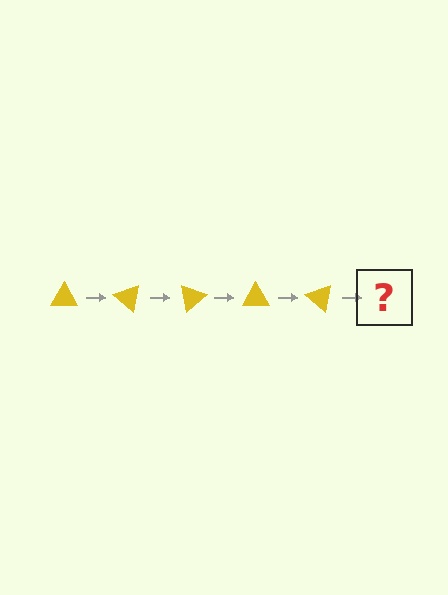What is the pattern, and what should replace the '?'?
The pattern is that the triangle rotates 40 degrees each step. The '?' should be a yellow triangle rotated 200 degrees.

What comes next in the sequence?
The next element should be a yellow triangle rotated 200 degrees.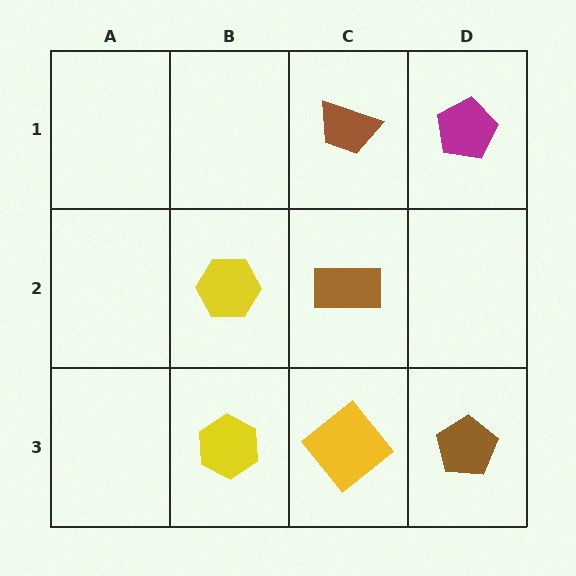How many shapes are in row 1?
2 shapes.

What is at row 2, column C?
A brown rectangle.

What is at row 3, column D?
A brown pentagon.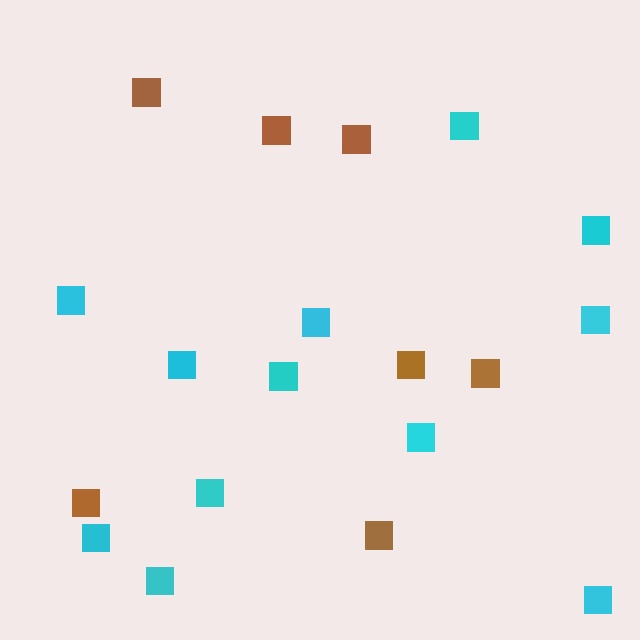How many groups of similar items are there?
There are 2 groups: one group of cyan squares (12) and one group of brown squares (7).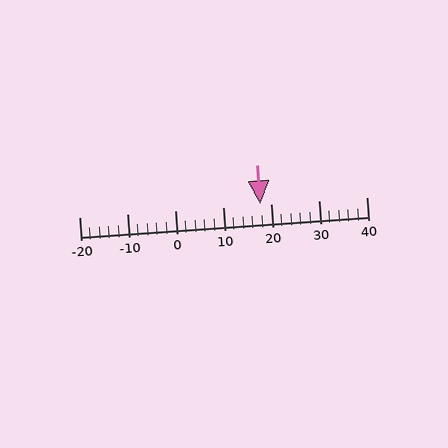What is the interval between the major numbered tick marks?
The major tick marks are spaced 10 units apart.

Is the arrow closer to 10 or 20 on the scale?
The arrow is closer to 20.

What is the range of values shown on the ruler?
The ruler shows values from -20 to 40.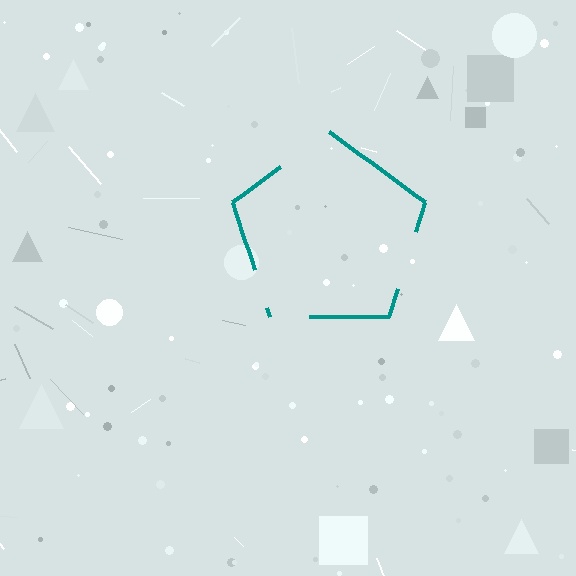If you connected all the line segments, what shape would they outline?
They would outline a pentagon.